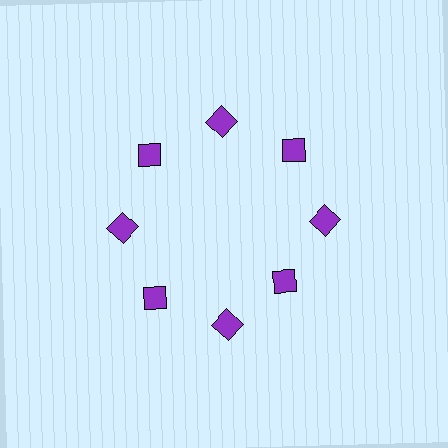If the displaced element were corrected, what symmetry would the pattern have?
It would have 8-fold rotational symmetry — the pattern would map onto itself every 45 degrees.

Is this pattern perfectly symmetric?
No. The 8 purple squares are arranged in a ring, but one element near the 4 o'clock position is pulled inward toward the center, breaking the 8-fold rotational symmetry.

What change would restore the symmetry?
The symmetry would be restored by moving it outward, back onto the ring so that all 8 squares sit at equal angles and equal distance from the center.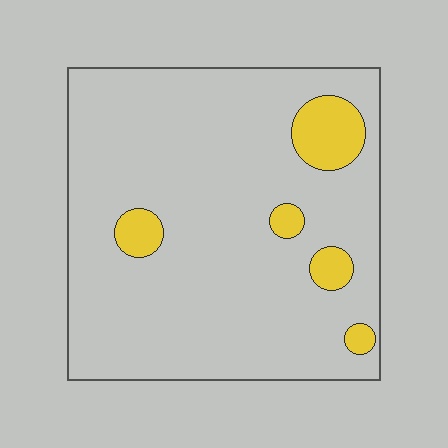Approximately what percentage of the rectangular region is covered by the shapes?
Approximately 10%.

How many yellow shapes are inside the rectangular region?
5.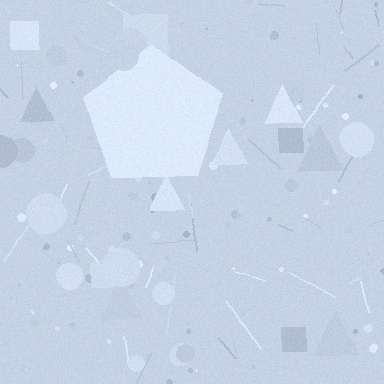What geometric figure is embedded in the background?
A pentagon is embedded in the background.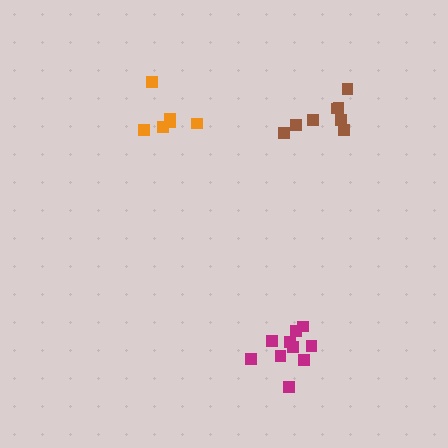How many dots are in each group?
Group 1: 10 dots, Group 2: 8 dots, Group 3: 6 dots (24 total).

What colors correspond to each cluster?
The clusters are colored: magenta, brown, orange.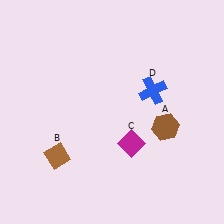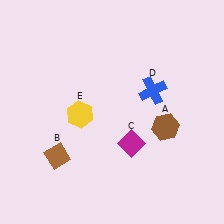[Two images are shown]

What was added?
A yellow hexagon (E) was added in Image 2.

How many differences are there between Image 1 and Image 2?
There is 1 difference between the two images.